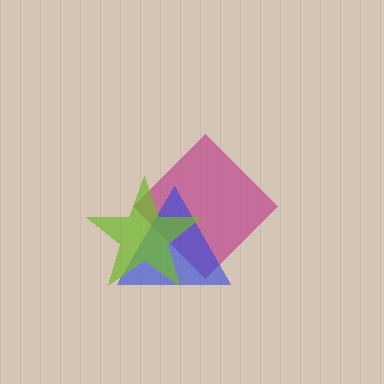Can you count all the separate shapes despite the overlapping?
Yes, there are 3 separate shapes.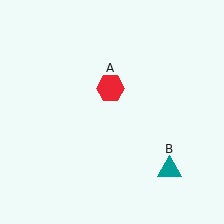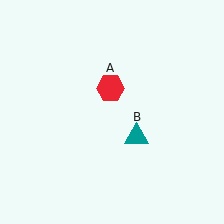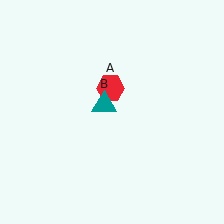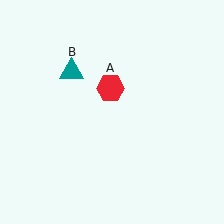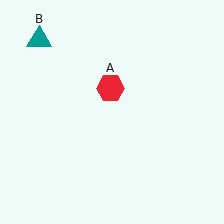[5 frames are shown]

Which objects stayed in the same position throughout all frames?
Red hexagon (object A) remained stationary.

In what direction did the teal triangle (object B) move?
The teal triangle (object B) moved up and to the left.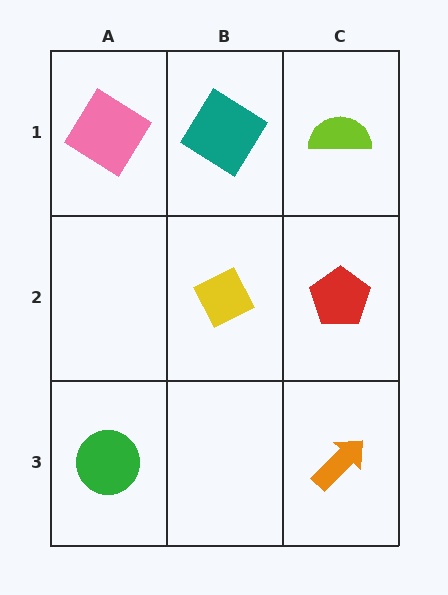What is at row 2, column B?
A yellow diamond.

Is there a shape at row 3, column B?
No, that cell is empty.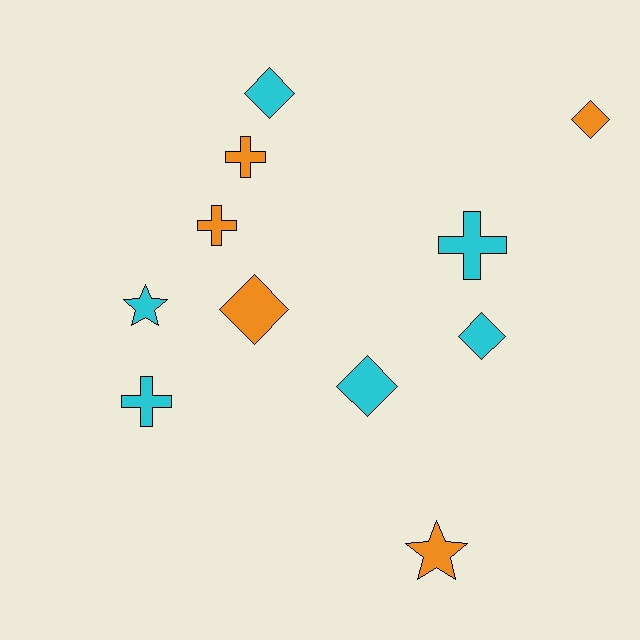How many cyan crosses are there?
There are 2 cyan crosses.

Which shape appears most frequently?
Diamond, with 5 objects.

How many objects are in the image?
There are 11 objects.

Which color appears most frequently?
Cyan, with 6 objects.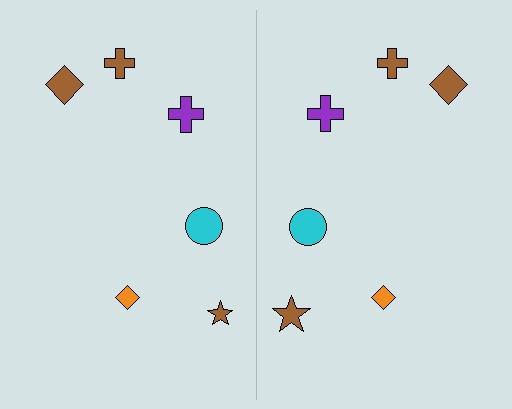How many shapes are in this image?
There are 12 shapes in this image.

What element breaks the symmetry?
The brown star on the right side has a different size than its mirror counterpart.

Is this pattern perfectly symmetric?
No, the pattern is not perfectly symmetric. The brown star on the right side has a different size than its mirror counterpart.